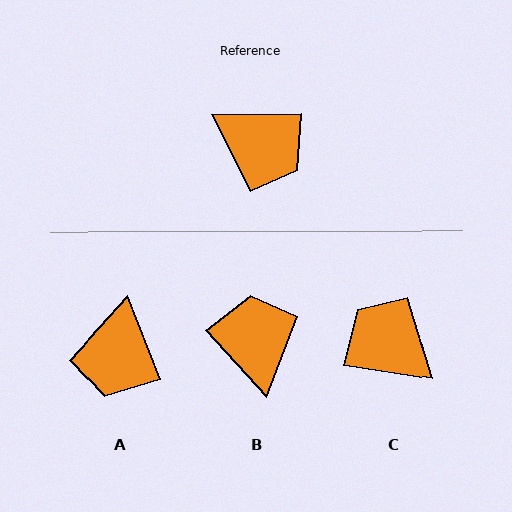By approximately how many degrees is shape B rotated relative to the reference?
Approximately 132 degrees counter-clockwise.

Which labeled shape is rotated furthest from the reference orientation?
C, about 170 degrees away.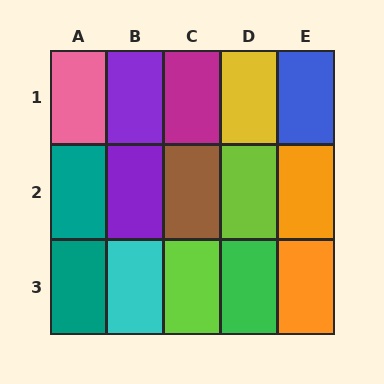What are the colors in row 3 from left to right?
Teal, cyan, lime, green, orange.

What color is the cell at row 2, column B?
Purple.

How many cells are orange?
2 cells are orange.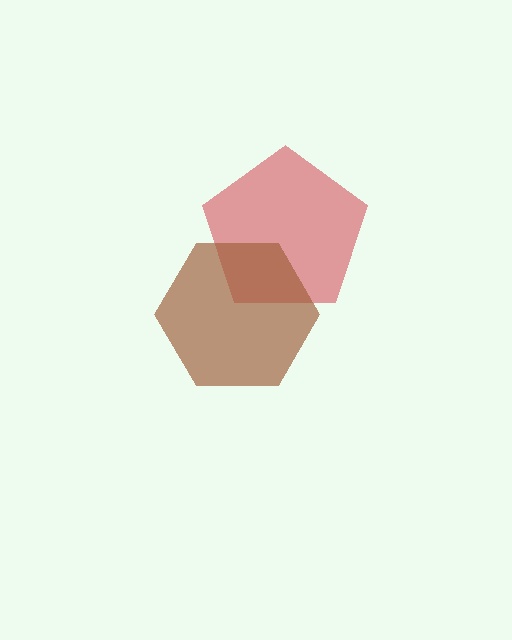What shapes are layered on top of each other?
The layered shapes are: a red pentagon, a brown hexagon.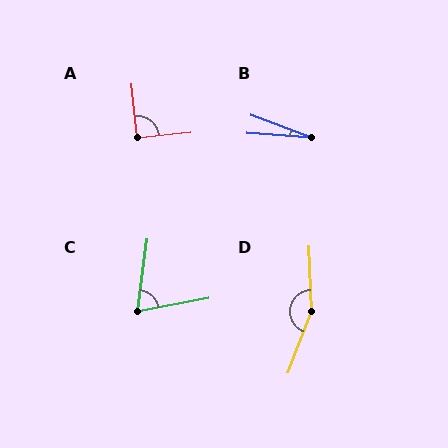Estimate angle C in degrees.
Approximately 73 degrees.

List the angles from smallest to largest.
B (17°), C (73°), A (90°), D (157°).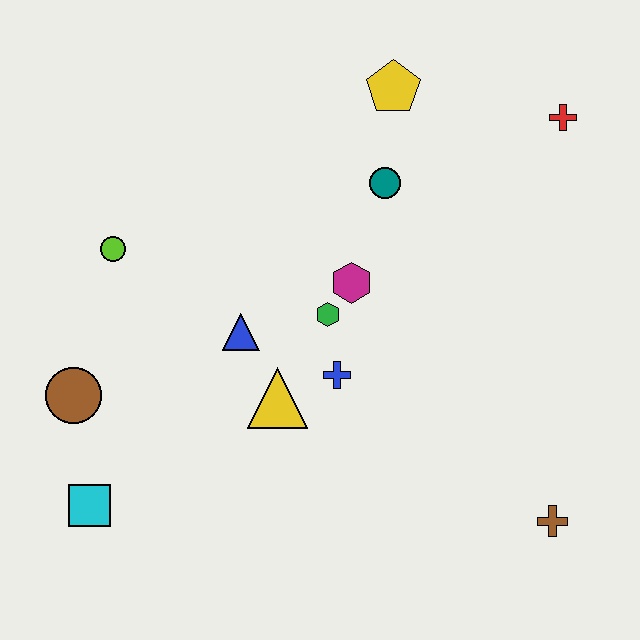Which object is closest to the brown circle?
The cyan square is closest to the brown circle.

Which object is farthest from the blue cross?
The red cross is farthest from the blue cross.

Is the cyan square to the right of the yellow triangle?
No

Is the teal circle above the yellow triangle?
Yes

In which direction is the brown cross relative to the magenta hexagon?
The brown cross is below the magenta hexagon.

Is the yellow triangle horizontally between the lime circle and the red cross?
Yes